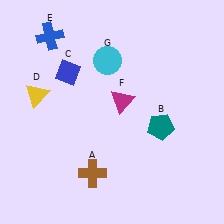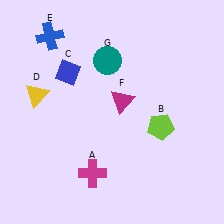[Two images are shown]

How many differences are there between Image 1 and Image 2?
There are 3 differences between the two images.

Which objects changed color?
A changed from brown to magenta. B changed from teal to lime. G changed from cyan to teal.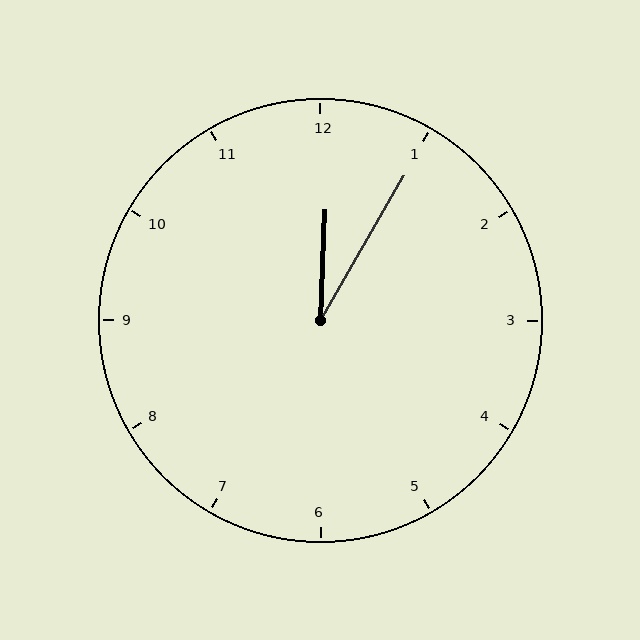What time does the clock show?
12:05.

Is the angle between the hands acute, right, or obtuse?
It is acute.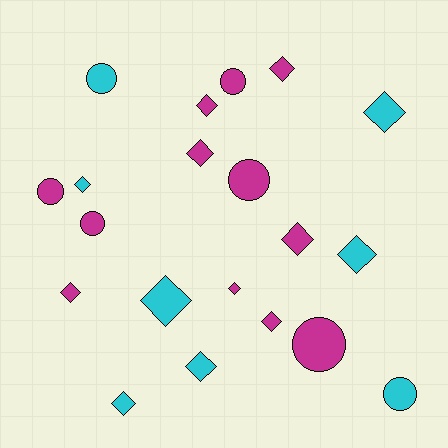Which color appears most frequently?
Magenta, with 12 objects.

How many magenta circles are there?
There are 5 magenta circles.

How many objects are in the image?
There are 20 objects.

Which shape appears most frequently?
Diamond, with 13 objects.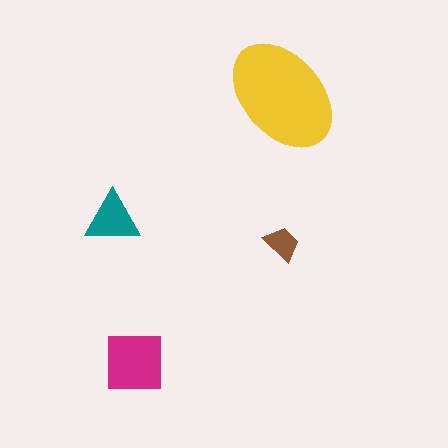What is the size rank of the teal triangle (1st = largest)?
3rd.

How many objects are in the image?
There are 4 objects in the image.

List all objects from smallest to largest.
The brown trapezoid, the teal triangle, the magenta square, the yellow ellipse.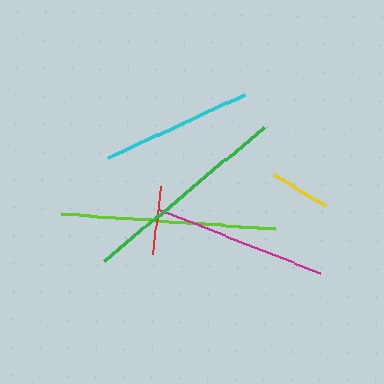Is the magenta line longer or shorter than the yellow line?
The magenta line is longer than the yellow line.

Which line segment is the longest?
The lime line is the longest at approximately 216 pixels.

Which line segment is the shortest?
The yellow line is the shortest at approximately 60 pixels.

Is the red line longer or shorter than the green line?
The green line is longer than the red line.